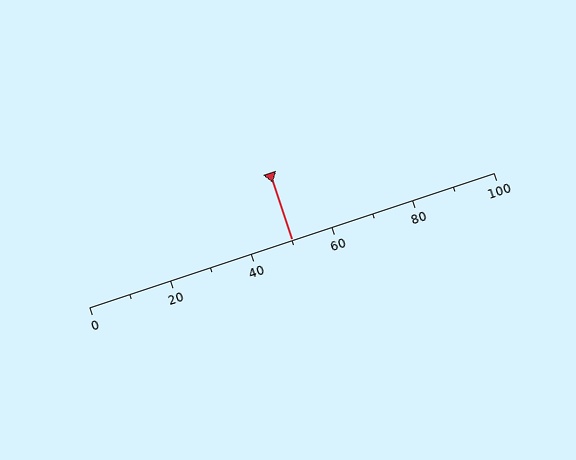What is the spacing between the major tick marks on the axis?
The major ticks are spaced 20 apart.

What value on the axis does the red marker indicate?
The marker indicates approximately 50.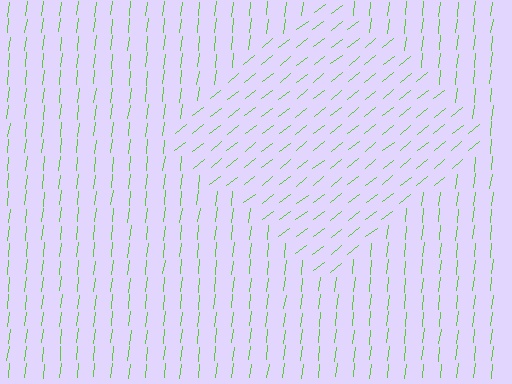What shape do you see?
I see a diamond.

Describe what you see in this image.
The image is filled with small lime line segments. A diamond region in the image has lines oriented differently from the surrounding lines, creating a visible texture boundary.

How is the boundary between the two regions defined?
The boundary is defined purely by a change in line orientation (approximately 45 degrees difference). All lines are the same color and thickness.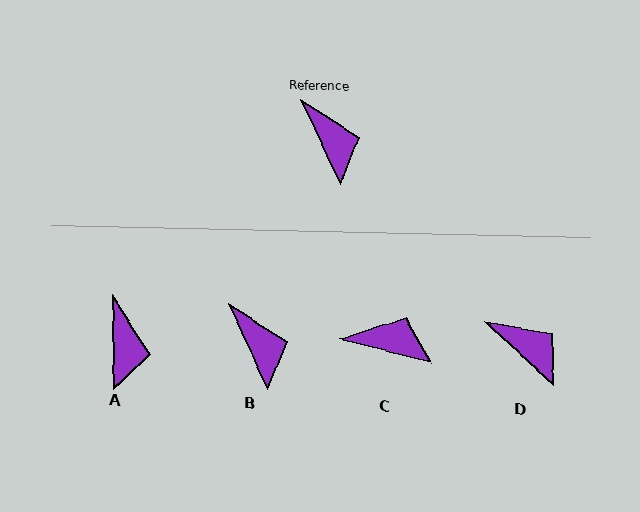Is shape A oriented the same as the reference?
No, it is off by about 24 degrees.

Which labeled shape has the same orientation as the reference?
B.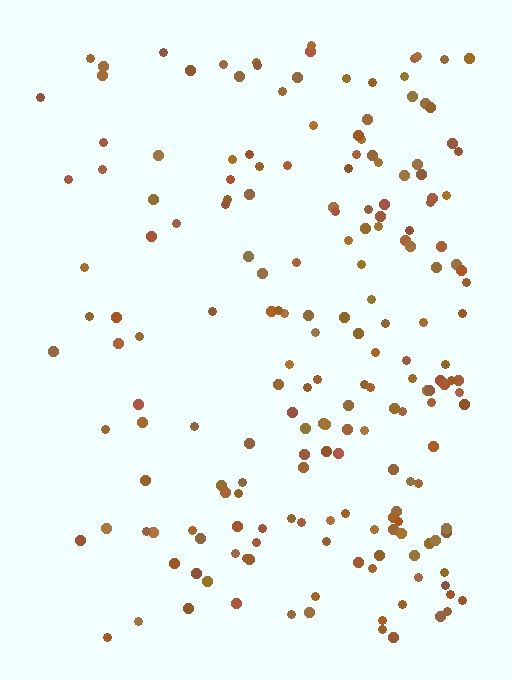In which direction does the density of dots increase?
From left to right, with the right side densest.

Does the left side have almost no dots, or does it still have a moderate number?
Still a moderate number, just noticeably fewer than the right.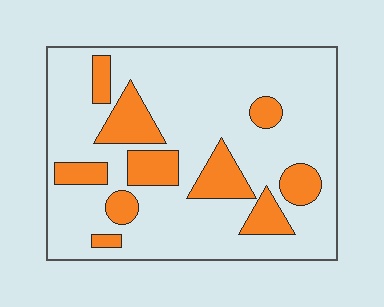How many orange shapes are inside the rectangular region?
10.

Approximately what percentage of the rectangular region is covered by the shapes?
Approximately 20%.